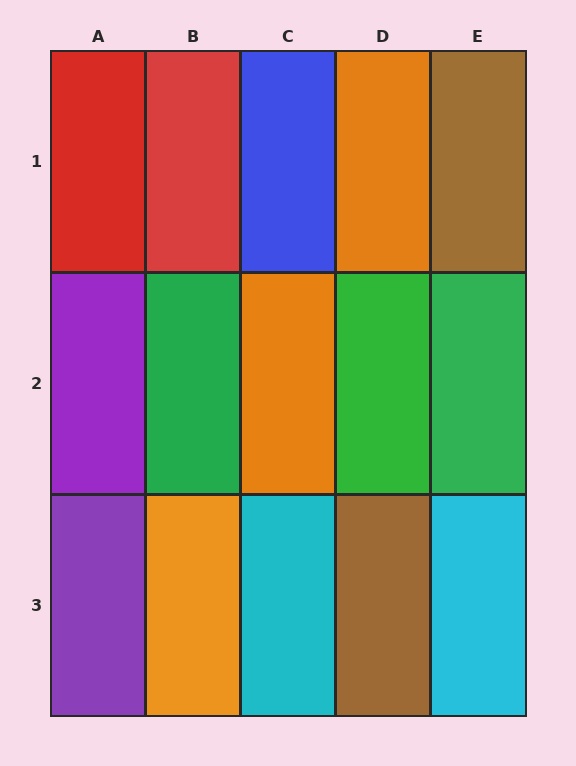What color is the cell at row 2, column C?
Orange.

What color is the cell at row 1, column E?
Brown.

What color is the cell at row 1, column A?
Red.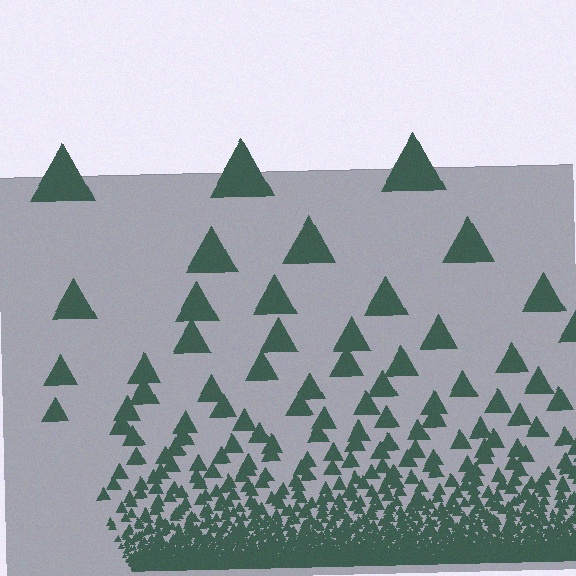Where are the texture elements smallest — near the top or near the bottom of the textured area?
Near the bottom.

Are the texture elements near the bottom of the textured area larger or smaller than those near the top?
Smaller. The gradient is inverted — elements near the bottom are smaller and denser.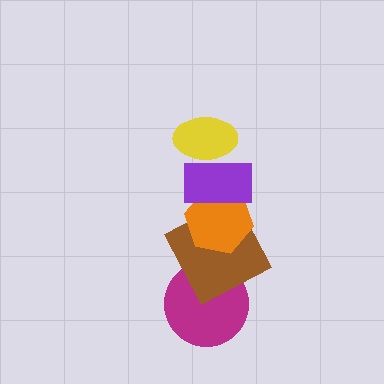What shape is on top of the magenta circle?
The brown square is on top of the magenta circle.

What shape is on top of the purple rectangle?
The yellow ellipse is on top of the purple rectangle.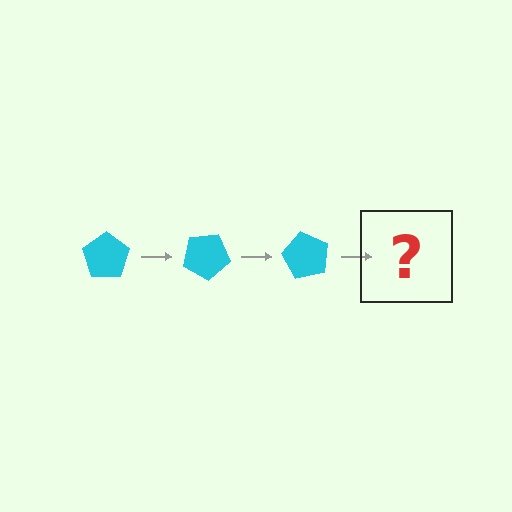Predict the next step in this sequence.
The next step is a cyan pentagon rotated 90 degrees.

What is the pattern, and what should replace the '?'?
The pattern is that the pentagon rotates 30 degrees each step. The '?' should be a cyan pentagon rotated 90 degrees.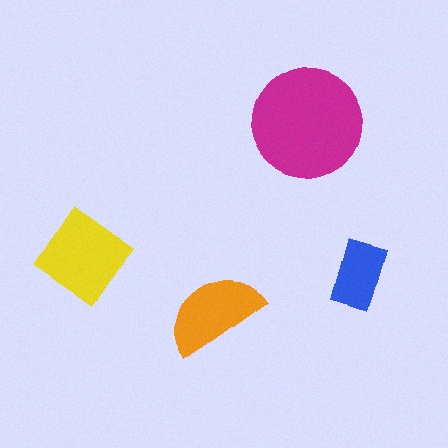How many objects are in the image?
There are 4 objects in the image.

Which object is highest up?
The magenta circle is topmost.